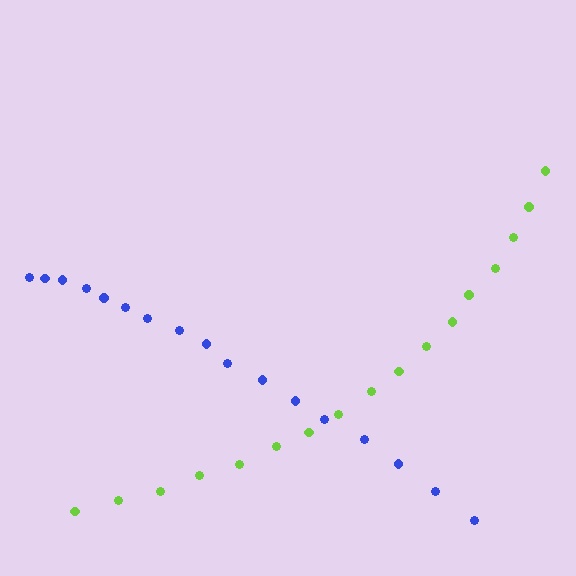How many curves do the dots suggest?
There are 2 distinct paths.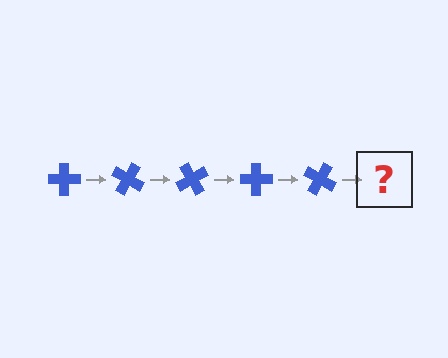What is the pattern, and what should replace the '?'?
The pattern is that the cross rotates 30 degrees each step. The '?' should be a blue cross rotated 150 degrees.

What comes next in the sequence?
The next element should be a blue cross rotated 150 degrees.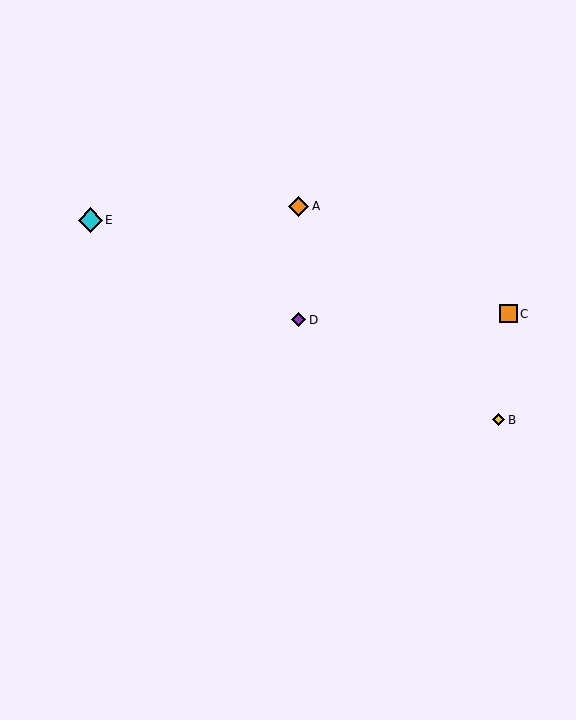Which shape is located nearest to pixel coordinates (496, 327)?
The orange square (labeled C) at (508, 314) is nearest to that location.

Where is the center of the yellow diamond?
The center of the yellow diamond is at (499, 420).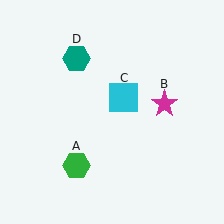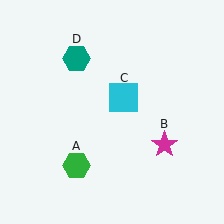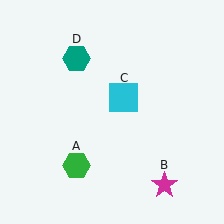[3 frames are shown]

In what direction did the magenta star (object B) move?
The magenta star (object B) moved down.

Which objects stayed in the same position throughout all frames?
Green hexagon (object A) and cyan square (object C) and teal hexagon (object D) remained stationary.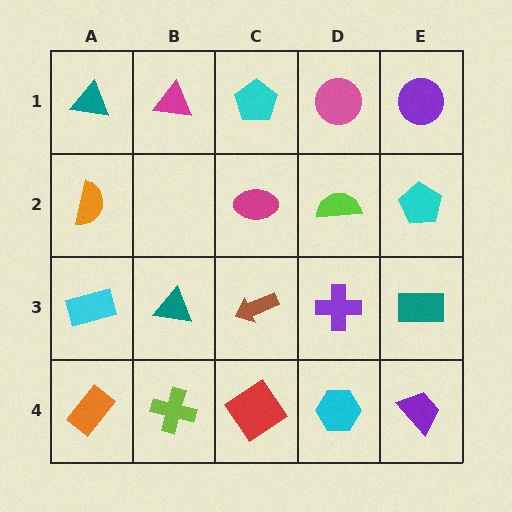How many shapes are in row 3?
5 shapes.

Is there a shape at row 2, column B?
No, that cell is empty.